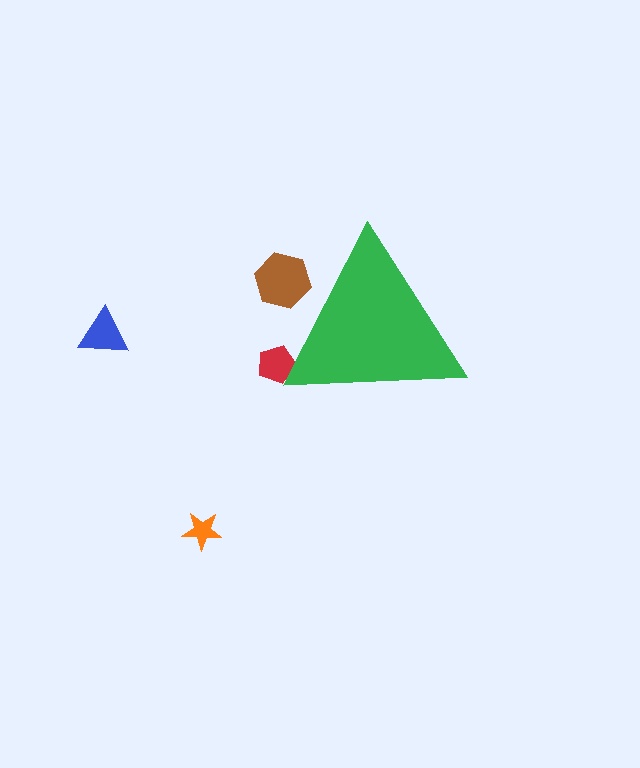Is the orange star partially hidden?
No, the orange star is fully visible.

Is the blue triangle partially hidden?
No, the blue triangle is fully visible.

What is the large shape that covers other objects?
A green triangle.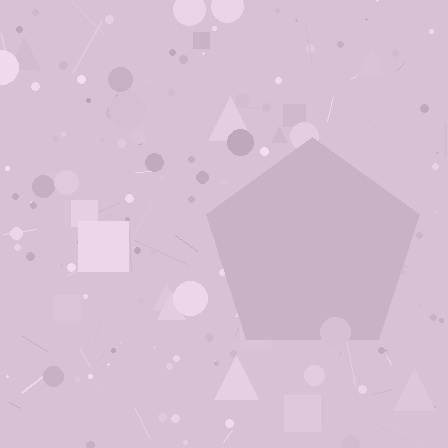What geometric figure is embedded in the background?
A pentagon is embedded in the background.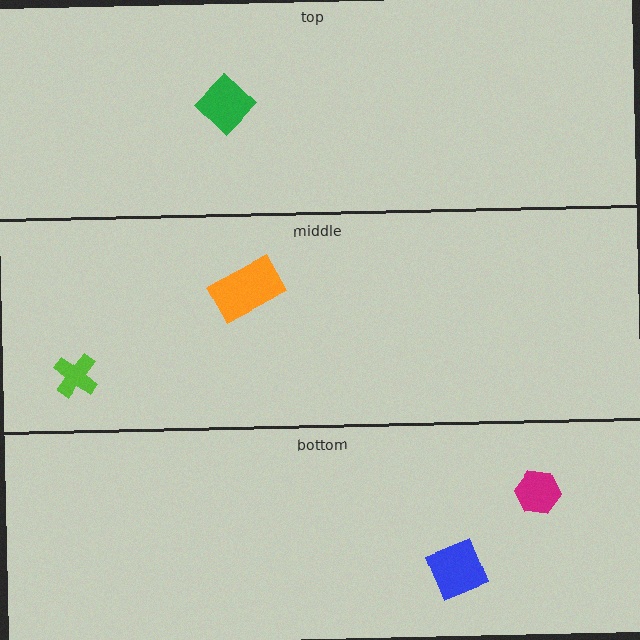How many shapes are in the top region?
1.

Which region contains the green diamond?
The top region.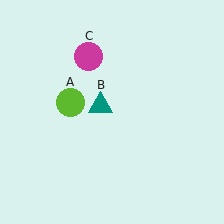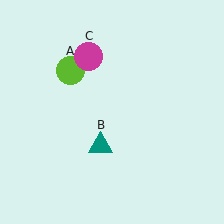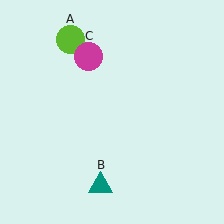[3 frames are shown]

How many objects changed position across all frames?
2 objects changed position: lime circle (object A), teal triangle (object B).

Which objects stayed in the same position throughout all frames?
Magenta circle (object C) remained stationary.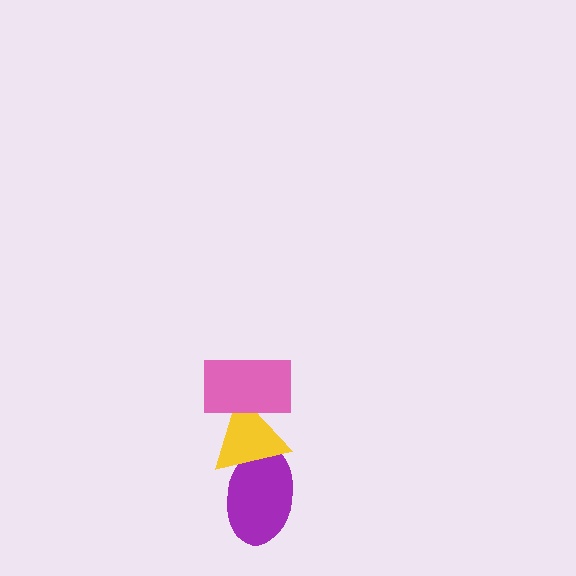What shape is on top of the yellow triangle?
The pink rectangle is on top of the yellow triangle.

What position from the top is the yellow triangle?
The yellow triangle is 2nd from the top.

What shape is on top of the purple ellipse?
The yellow triangle is on top of the purple ellipse.